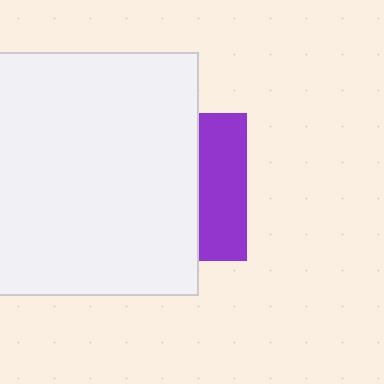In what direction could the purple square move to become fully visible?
The purple square could move right. That would shift it out from behind the white square entirely.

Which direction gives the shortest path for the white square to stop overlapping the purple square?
Moving left gives the shortest separation.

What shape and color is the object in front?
The object in front is a white square.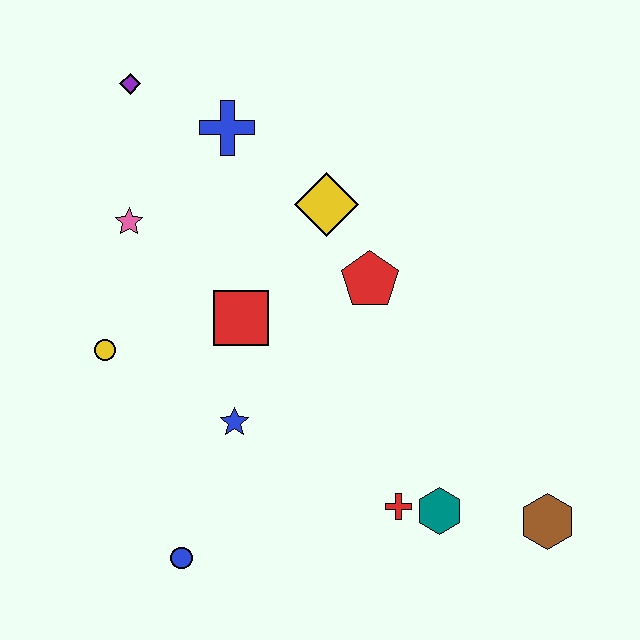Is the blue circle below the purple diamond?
Yes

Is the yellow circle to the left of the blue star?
Yes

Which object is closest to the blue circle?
The blue star is closest to the blue circle.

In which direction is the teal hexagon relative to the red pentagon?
The teal hexagon is below the red pentagon.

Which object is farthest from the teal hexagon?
The purple diamond is farthest from the teal hexagon.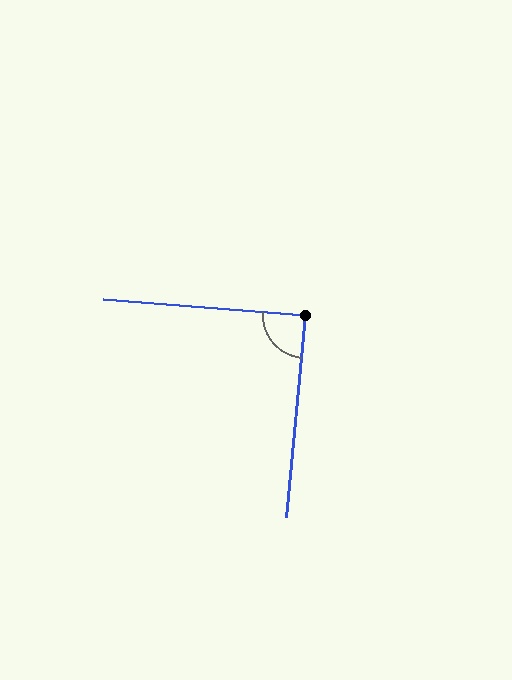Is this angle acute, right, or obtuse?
It is approximately a right angle.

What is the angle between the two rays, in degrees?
Approximately 89 degrees.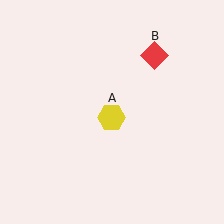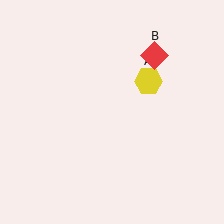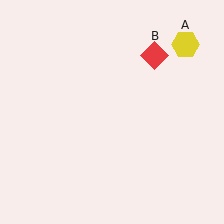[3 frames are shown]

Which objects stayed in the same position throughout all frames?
Red diamond (object B) remained stationary.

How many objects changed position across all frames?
1 object changed position: yellow hexagon (object A).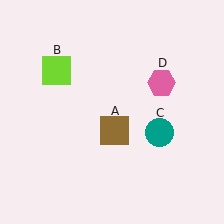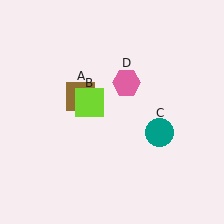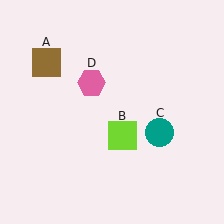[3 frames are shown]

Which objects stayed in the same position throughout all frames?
Teal circle (object C) remained stationary.